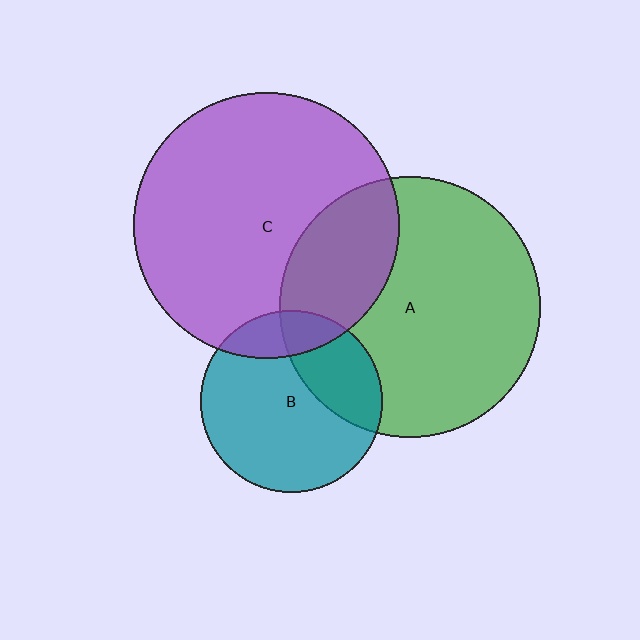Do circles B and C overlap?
Yes.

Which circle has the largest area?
Circle C (purple).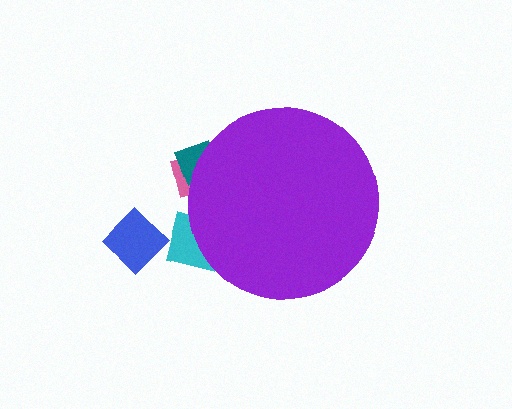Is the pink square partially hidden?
Yes, the pink square is partially hidden behind the purple circle.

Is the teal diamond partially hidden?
Yes, the teal diamond is partially hidden behind the purple circle.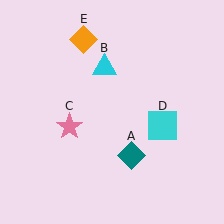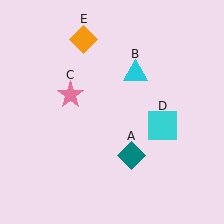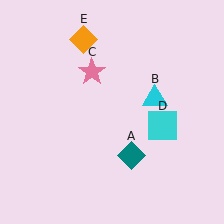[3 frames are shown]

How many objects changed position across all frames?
2 objects changed position: cyan triangle (object B), pink star (object C).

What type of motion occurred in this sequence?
The cyan triangle (object B), pink star (object C) rotated clockwise around the center of the scene.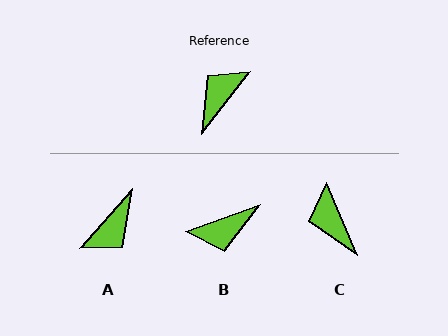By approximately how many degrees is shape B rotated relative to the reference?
Approximately 148 degrees counter-clockwise.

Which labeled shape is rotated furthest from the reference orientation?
A, about 176 degrees away.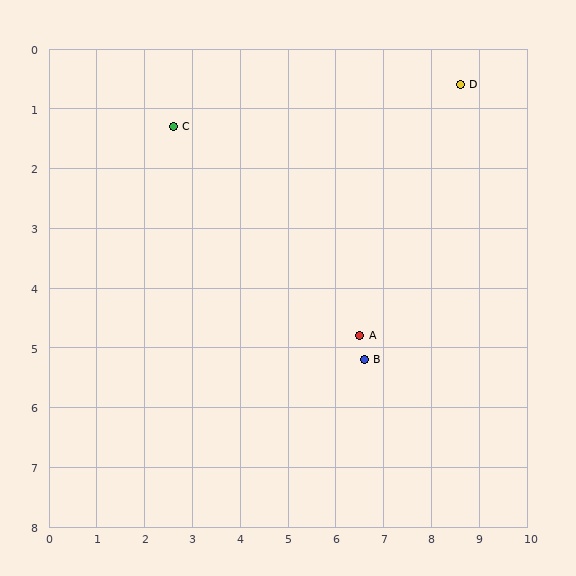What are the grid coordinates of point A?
Point A is at approximately (6.5, 4.8).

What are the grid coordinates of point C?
Point C is at approximately (2.6, 1.3).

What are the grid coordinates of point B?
Point B is at approximately (6.6, 5.2).